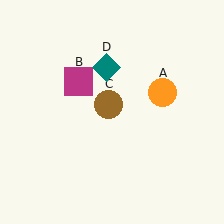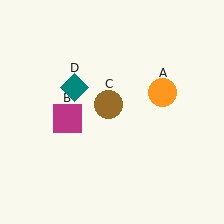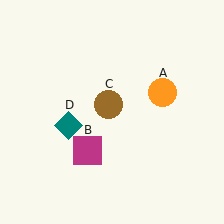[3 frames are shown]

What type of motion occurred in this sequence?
The magenta square (object B), teal diamond (object D) rotated counterclockwise around the center of the scene.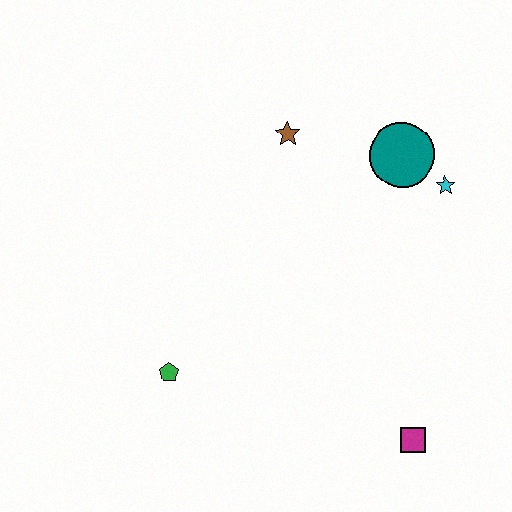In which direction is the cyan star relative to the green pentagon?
The cyan star is to the right of the green pentagon.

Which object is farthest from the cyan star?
The green pentagon is farthest from the cyan star.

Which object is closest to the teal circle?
The cyan star is closest to the teal circle.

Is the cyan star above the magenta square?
Yes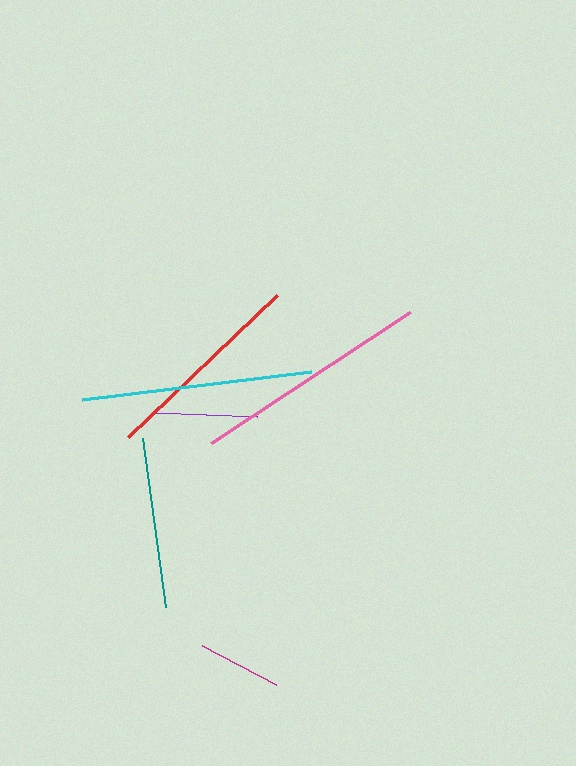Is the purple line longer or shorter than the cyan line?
The cyan line is longer than the purple line.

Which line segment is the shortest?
The magenta line is the shortest at approximately 84 pixels.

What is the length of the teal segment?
The teal segment is approximately 171 pixels long.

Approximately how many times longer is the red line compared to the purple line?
The red line is approximately 2.0 times the length of the purple line.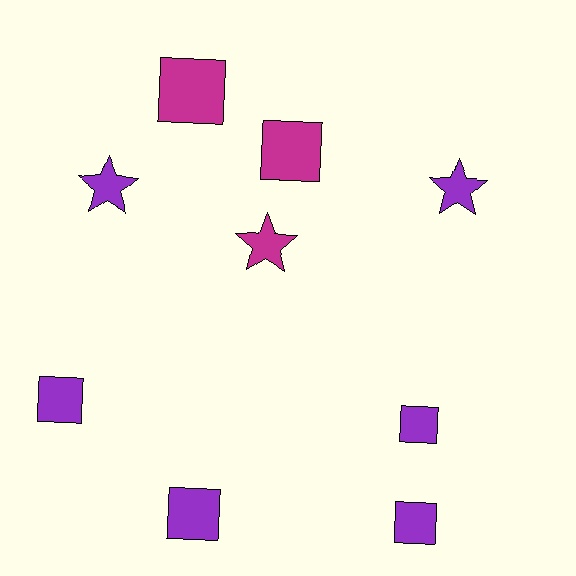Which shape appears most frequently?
Square, with 6 objects.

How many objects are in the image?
There are 9 objects.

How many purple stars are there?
There are 2 purple stars.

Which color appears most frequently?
Purple, with 6 objects.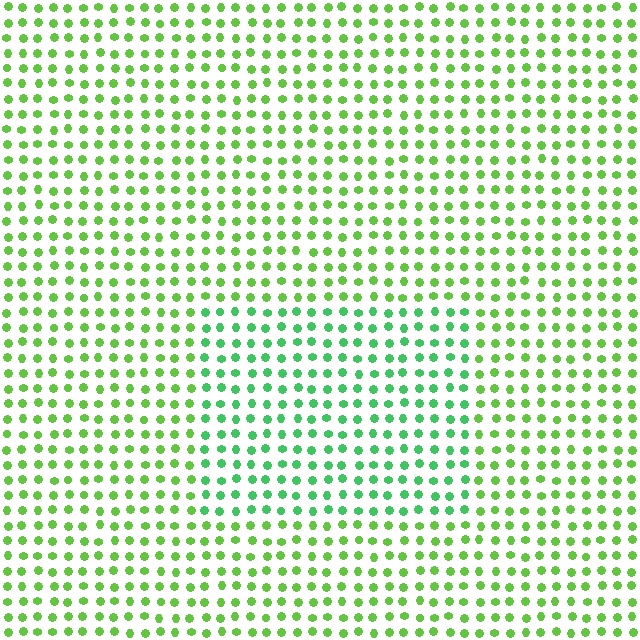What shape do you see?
I see a rectangle.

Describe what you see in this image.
The image is filled with small lime elements in a uniform arrangement. A rectangle-shaped region is visible where the elements are tinted to a slightly different hue, forming a subtle color boundary.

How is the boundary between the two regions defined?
The boundary is defined purely by a slight shift in hue (about 30 degrees). Spacing, size, and orientation are identical on both sides.